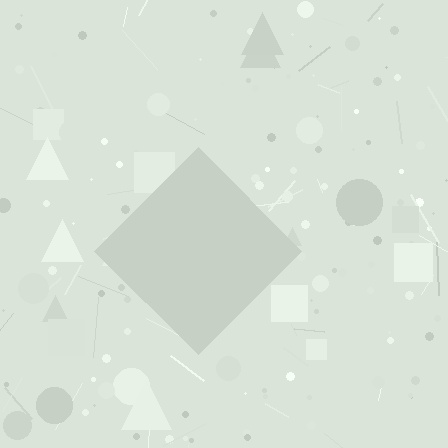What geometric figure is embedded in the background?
A diamond is embedded in the background.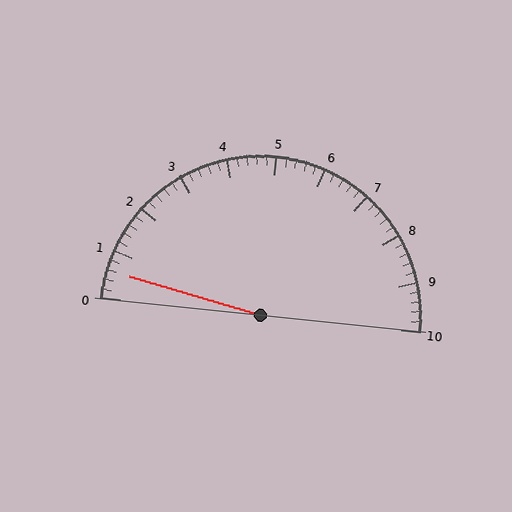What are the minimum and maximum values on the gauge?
The gauge ranges from 0 to 10.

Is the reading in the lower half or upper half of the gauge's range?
The reading is in the lower half of the range (0 to 10).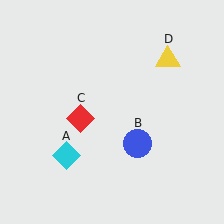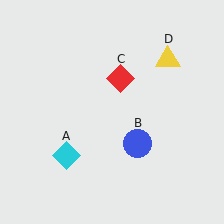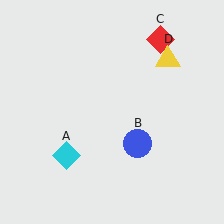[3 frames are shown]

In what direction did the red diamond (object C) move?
The red diamond (object C) moved up and to the right.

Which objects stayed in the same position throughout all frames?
Cyan diamond (object A) and blue circle (object B) and yellow triangle (object D) remained stationary.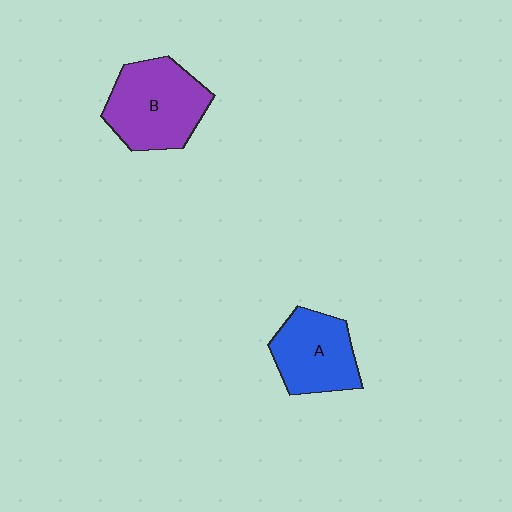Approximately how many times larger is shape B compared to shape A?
Approximately 1.2 times.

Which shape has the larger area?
Shape B (purple).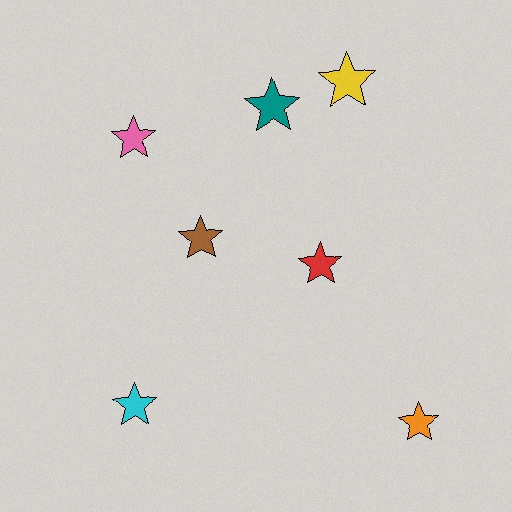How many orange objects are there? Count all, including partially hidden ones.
There is 1 orange object.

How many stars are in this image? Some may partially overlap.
There are 7 stars.